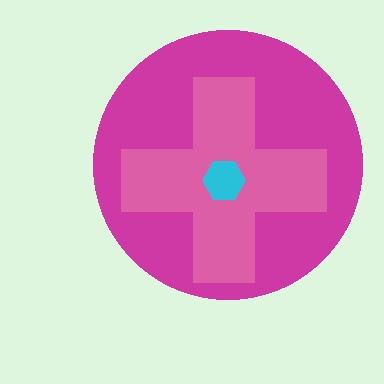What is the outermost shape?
The magenta circle.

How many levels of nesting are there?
3.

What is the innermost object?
The cyan hexagon.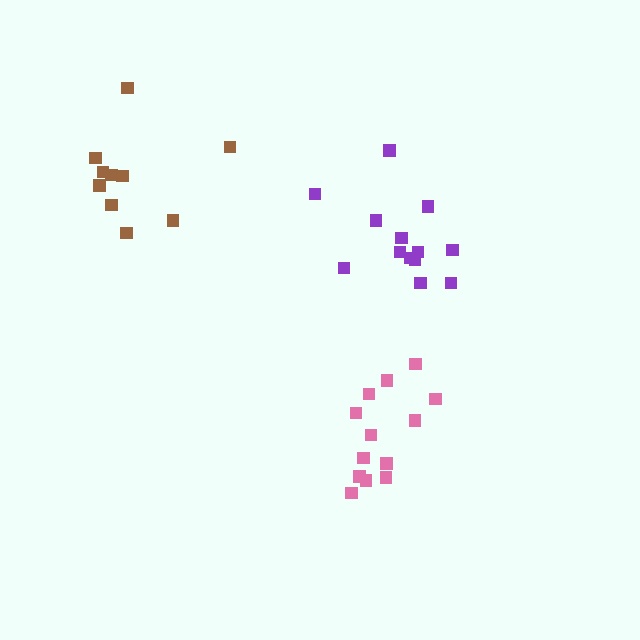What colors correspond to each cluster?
The clusters are colored: pink, purple, brown.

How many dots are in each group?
Group 1: 14 dots, Group 2: 13 dots, Group 3: 10 dots (37 total).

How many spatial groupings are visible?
There are 3 spatial groupings.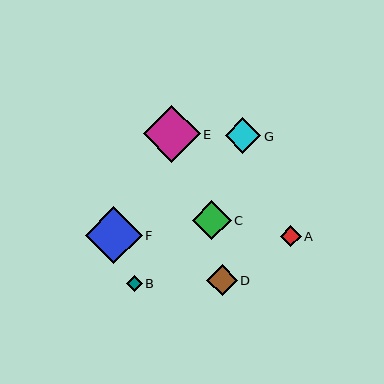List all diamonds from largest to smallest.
From largest to smallest: E, F, C, G, D, A, B.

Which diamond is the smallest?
Diamond B is the smallest with a size of approximately 16 pixels.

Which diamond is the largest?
Diamond E is the largest with a size of approximately 57 pixels.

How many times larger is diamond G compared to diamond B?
Diamond G is approximately 2.3 times the size of diamond B.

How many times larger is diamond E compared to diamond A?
Diamond E is approximately 2.8 times the size of diamond A.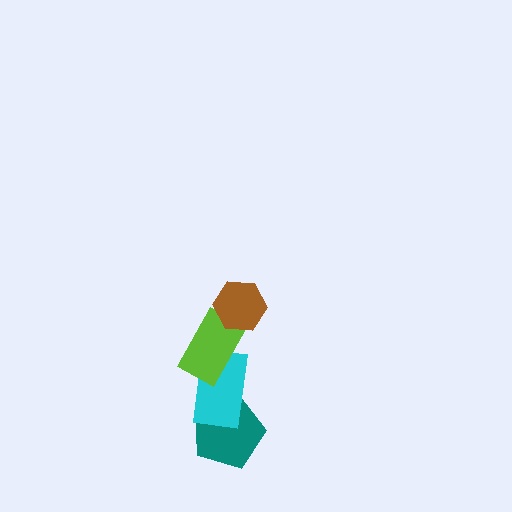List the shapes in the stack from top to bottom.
From top to bottom: the brown hexagon, the lime rectangle, the cyan rectangle, the teal pentagon.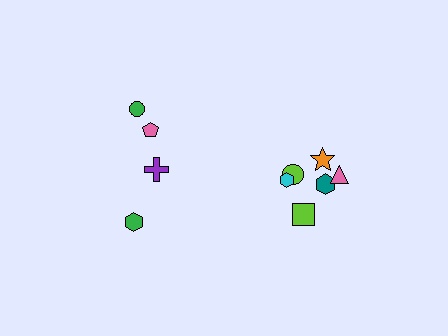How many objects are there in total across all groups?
There are 10 objects.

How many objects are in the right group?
There are 6 objects.